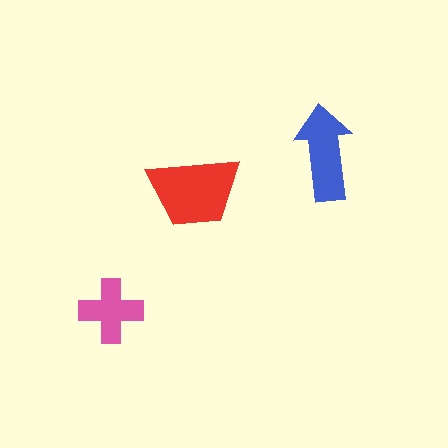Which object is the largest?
The red trapezoid.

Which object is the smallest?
The pink cross.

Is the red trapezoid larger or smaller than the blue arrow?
Larger.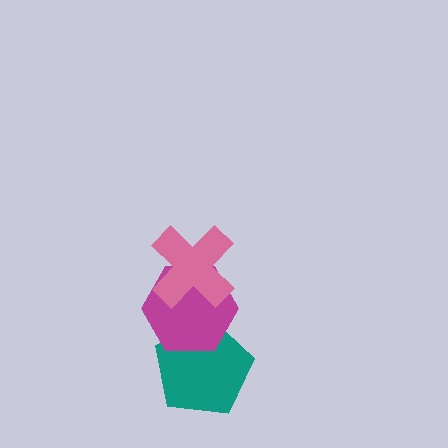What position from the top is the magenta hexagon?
The magenta hexagon is 2nd from the top.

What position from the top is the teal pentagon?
The teal pentagon is 3rd from the top.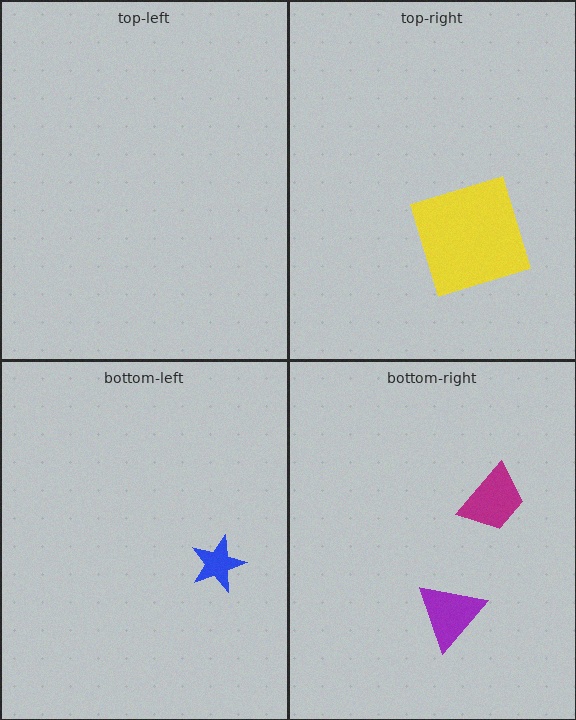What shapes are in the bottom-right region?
The magenta trapezoid, the purple triangle.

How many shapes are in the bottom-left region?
1.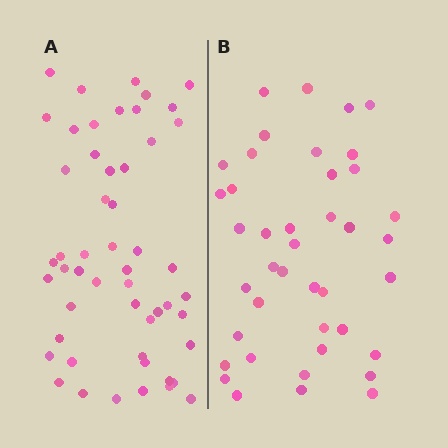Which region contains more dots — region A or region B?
Region A (the left region) has more dots.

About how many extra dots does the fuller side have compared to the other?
Region A has roughly 12 or so more dots than region B.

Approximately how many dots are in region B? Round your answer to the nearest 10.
About 40 dots. (The exact count is 41, which rounds to 40.)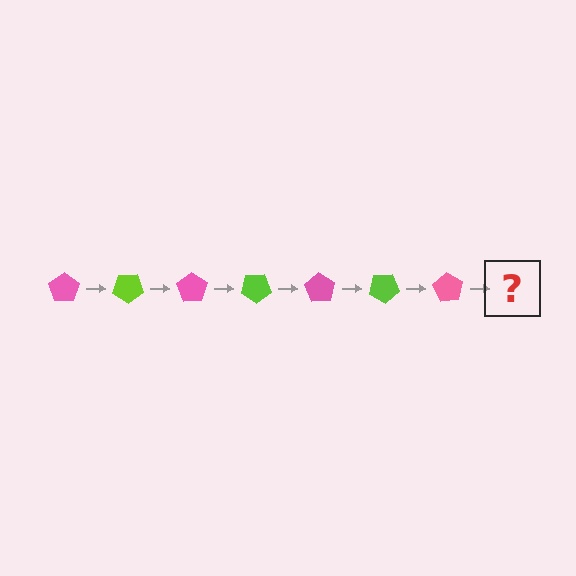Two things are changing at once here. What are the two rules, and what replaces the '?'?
The two rules are that it rotates 35 degrees each step and the color cycles through pink and lime. The '?' should be a lime pentagon, rotated 245 degrees from the start.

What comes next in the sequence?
The next element should be a lime pentagon, rotated 245 degrees from the start.